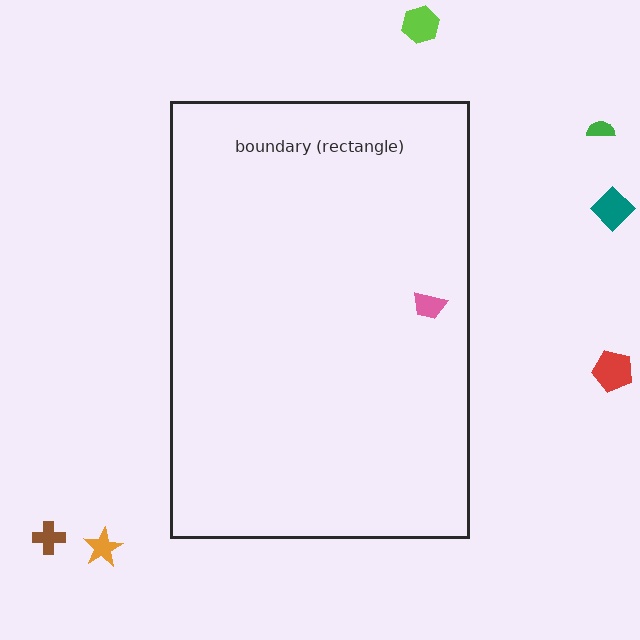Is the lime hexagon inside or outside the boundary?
Outside.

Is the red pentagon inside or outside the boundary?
Outside.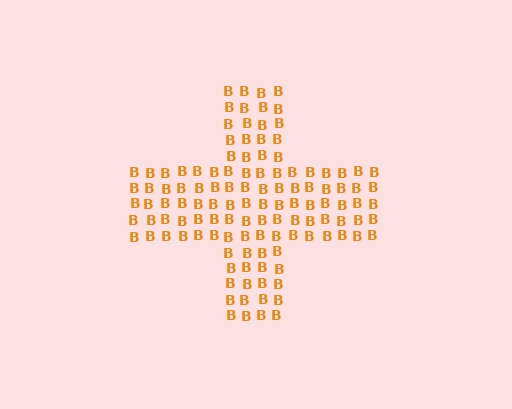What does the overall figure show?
The overall figure shows a cross.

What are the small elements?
The small elements are letter B's.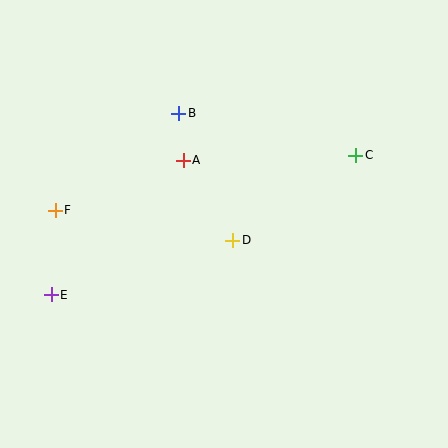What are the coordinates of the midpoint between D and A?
The midpoint between D and A is at (208, 200).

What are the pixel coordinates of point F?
Point F is at (55, 210).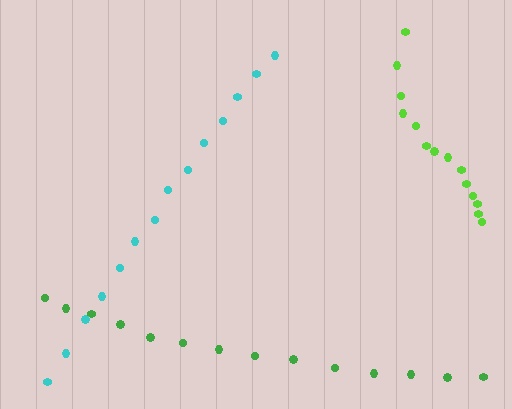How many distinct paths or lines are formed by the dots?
There are 3 distinct paths.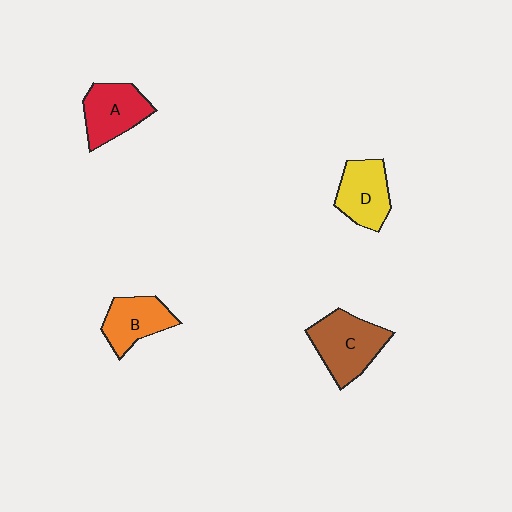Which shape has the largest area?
Shape C (brown).